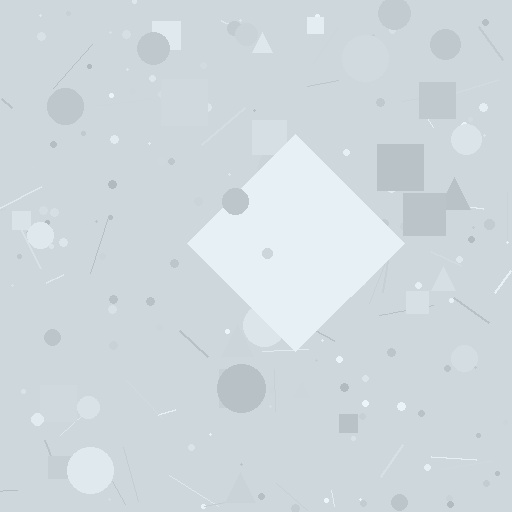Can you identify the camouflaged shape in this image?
The camouflaged shape is a diamond.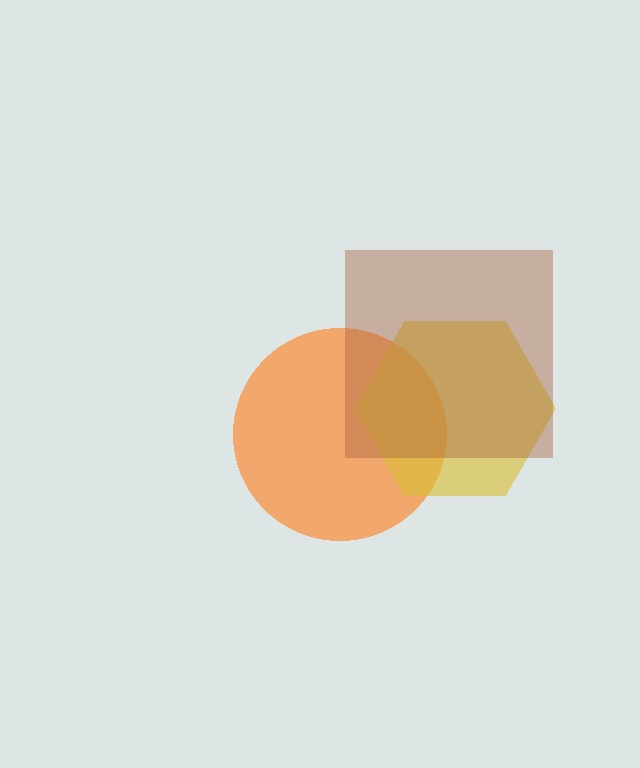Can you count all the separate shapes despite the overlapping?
Yes, there are 3 separate shapes.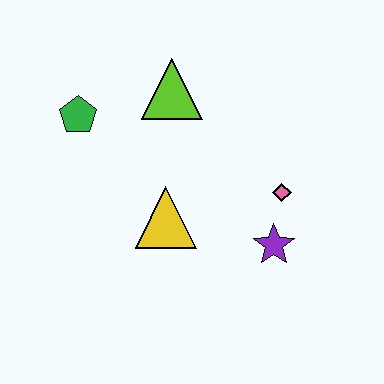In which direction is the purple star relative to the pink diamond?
The purple star is below the pink diamond.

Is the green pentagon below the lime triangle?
Yes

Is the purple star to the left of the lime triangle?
No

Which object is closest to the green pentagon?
The lime triangle is closest to the green pentagon.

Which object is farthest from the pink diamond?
The green pentagon is farthest from the pink diamond.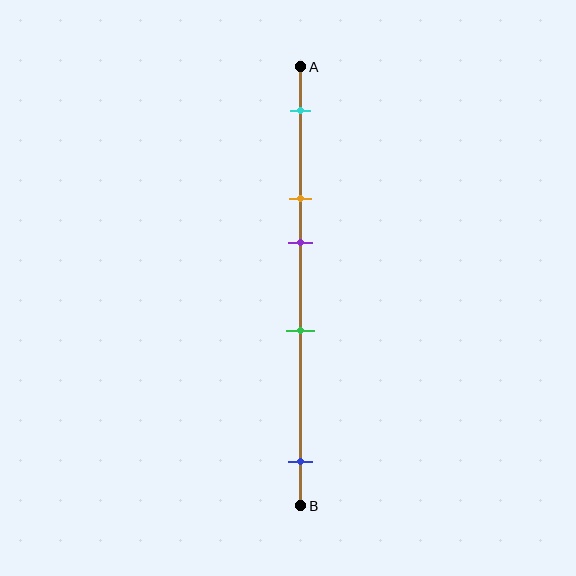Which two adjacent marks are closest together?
The orange and purple marks are the closest adjacent pair.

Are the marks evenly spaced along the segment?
No, the marks are not evenly spaced.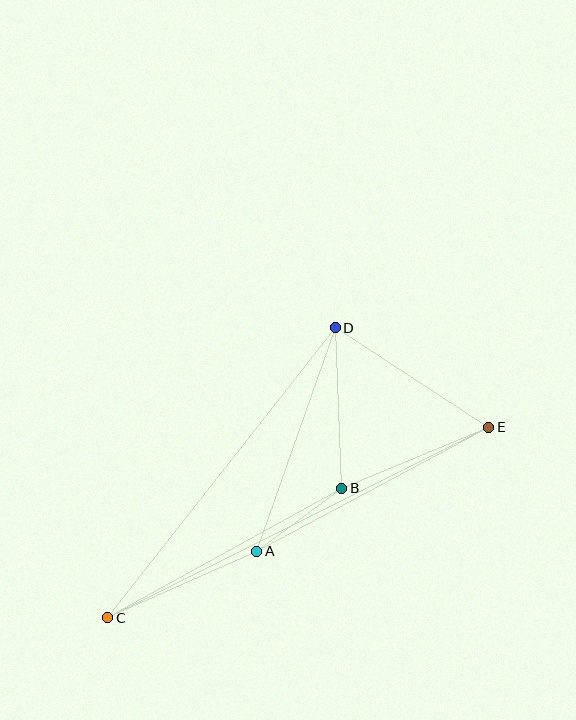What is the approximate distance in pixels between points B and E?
The distance between B and E is approximately 159 pixels.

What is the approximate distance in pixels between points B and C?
The distance between B and C is approximately 268 pixels.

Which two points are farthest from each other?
Points C and E are farthest from each other.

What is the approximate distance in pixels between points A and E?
The distance between A and E is approximately 263 pixels.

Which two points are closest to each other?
Points A and B are closest to each other.